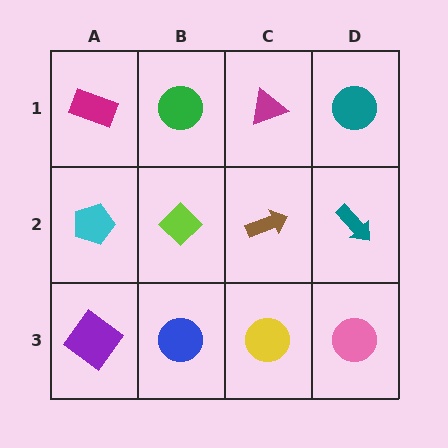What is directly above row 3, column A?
A cyan pentagon.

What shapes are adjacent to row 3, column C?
A brown arrow (row 2, column C), a blue circle (row 3, column B), a pink circle (row 3, column D).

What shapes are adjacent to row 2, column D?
A teal circle (row 1, column D), a pink circle (row 3, column D), a brown arrow (row 2, column C).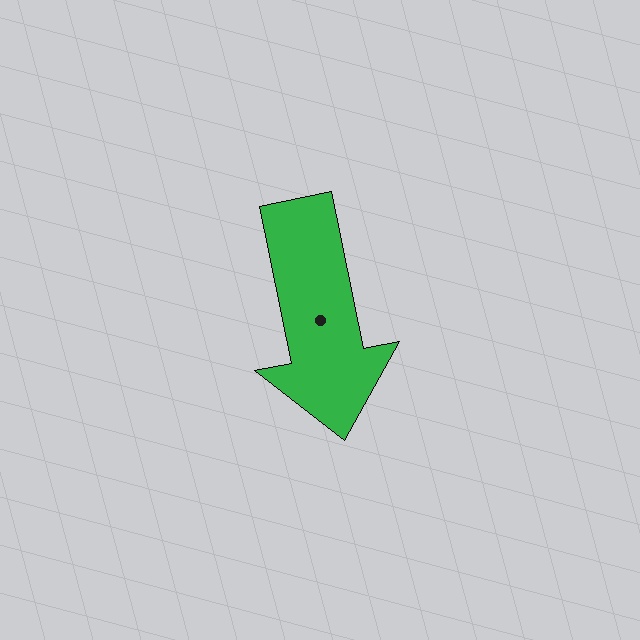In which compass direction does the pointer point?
South.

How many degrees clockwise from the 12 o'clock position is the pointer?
Approximately 169 degrees.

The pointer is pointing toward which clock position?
Roughly 6 o'clock.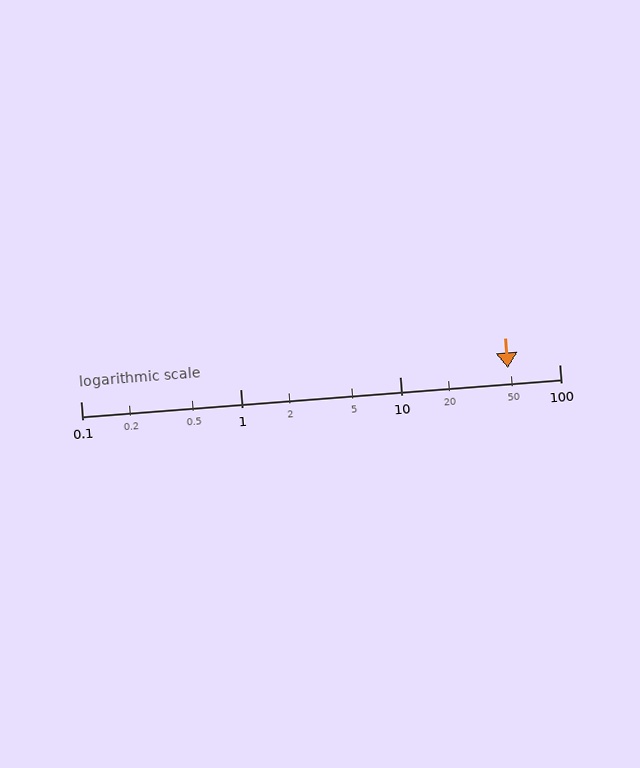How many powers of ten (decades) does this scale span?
The scale spans 3 decades, from 0.1 to 100.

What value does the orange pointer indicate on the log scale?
The pointer indicates approximately 48.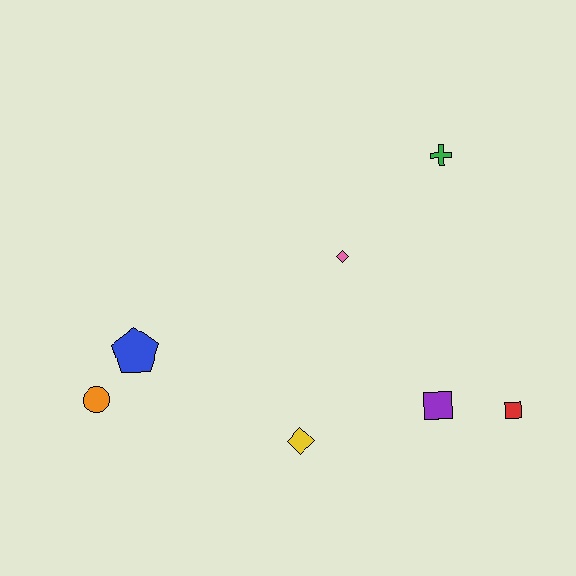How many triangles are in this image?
There are no triangles.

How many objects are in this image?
There are 7 objects.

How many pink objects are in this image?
There is 1 pink object.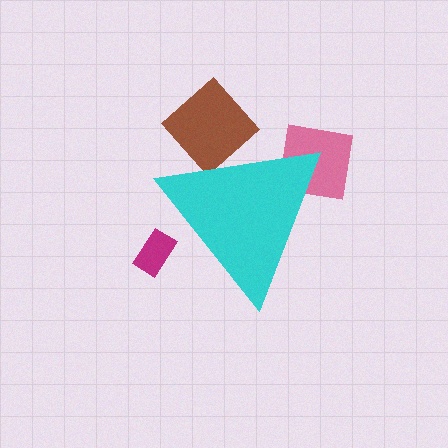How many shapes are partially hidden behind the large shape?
3 shapes are partially hidden.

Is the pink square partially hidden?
Yes, the pink square is partially hidden behind the cyan triangle.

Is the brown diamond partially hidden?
Yes, the brown diamond is partially hidden behind the cyan triangle.